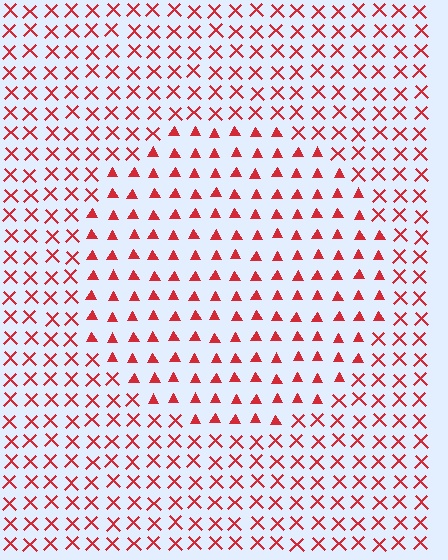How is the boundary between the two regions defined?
The boundary is defined by a change in element shape: triangles inside vs. X marks outside. All elements share the same color and spacing.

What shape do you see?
I see a circle.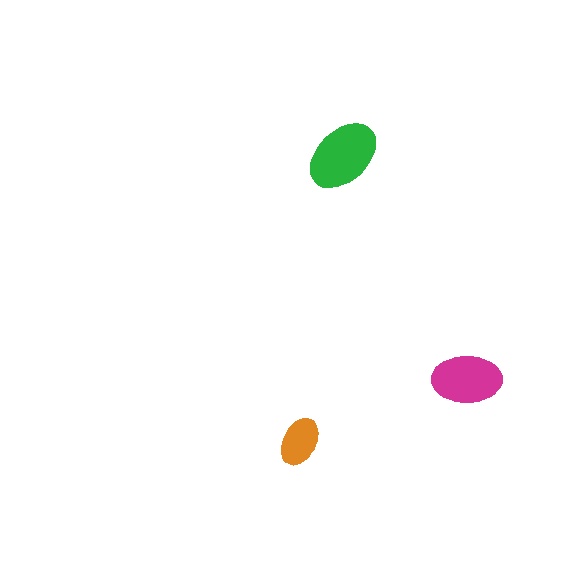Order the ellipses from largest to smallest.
the green one, the magenta one, the orange one.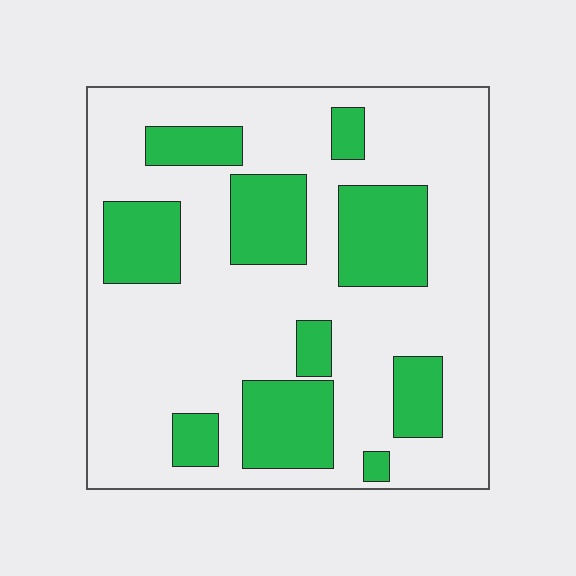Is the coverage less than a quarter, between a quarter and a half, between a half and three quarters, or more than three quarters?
Between a quarter and a half.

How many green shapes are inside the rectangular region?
10.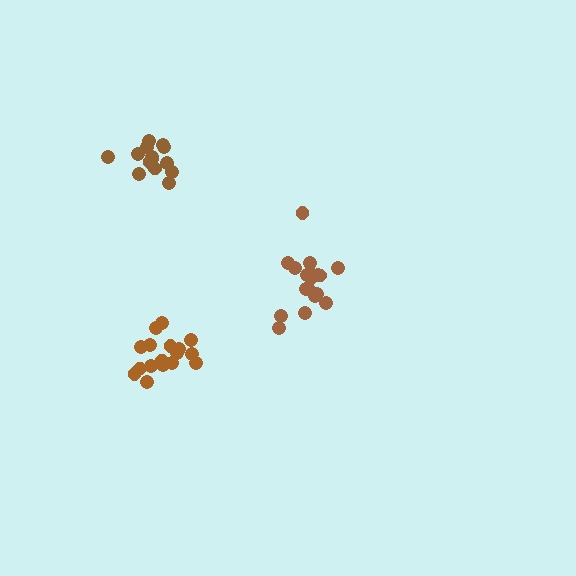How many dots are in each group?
Group 1: 18 dots, Group 2: 17 dots, Group 3: 14 dots (49 total).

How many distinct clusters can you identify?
There are 3 distinct clusters.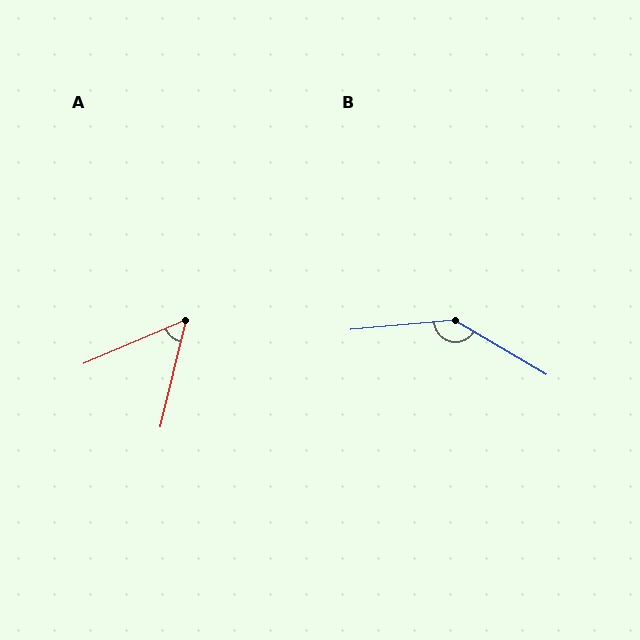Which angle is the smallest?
A, at approximately 53 degrees.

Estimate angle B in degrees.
Approximately 144 degrees.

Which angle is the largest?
B, at approximately 144 degrees.